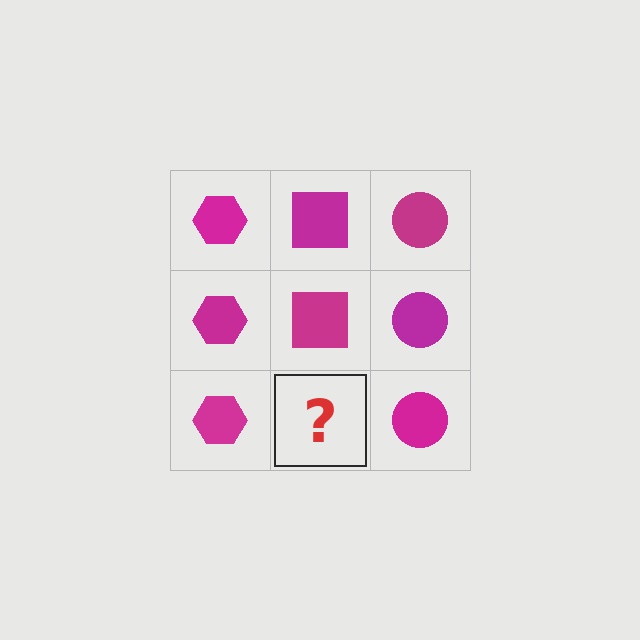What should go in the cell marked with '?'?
The missing cell should contain a magenta square.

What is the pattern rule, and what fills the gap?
The rule is that each column has a consistent shape. The gap should be filled with a magenta square.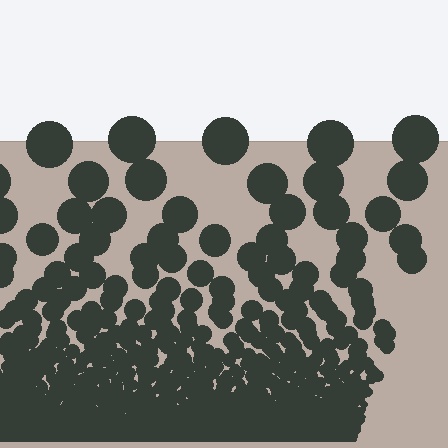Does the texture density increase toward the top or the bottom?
Density increases toward the bottom.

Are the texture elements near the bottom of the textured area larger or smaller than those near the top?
Smaller. The gradient is inverted — elements near the bottom are smaller and denser.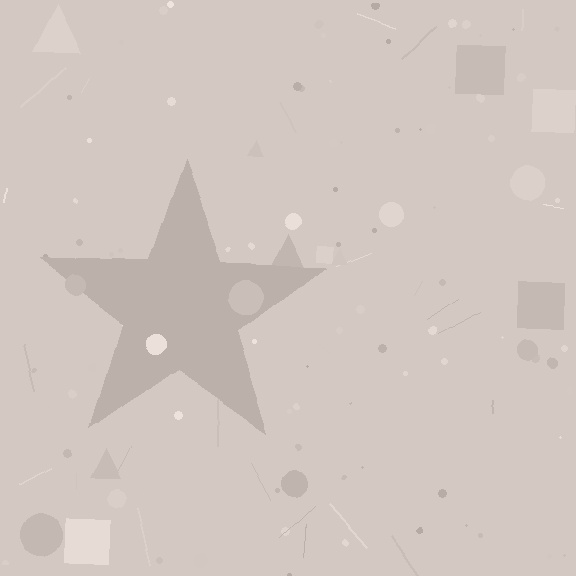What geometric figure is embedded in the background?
A star is embedded in the background.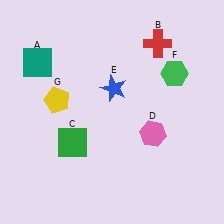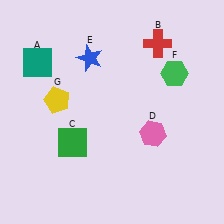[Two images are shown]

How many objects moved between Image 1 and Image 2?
1 object moved between the two images.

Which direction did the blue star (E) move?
The blue star (E) moved up.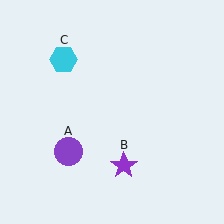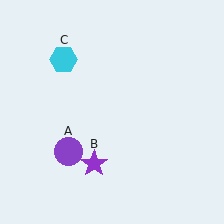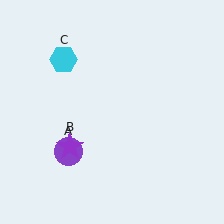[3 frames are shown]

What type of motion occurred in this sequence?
The purple star (object B) rotated clockwise around the center of the scene.